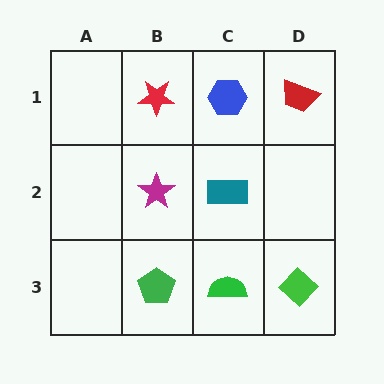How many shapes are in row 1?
3 shapes.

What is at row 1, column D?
A red trapezoid.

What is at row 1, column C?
A blue hexagon.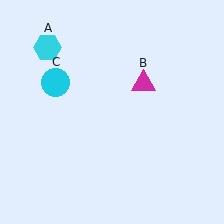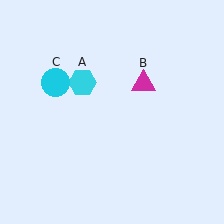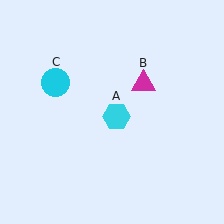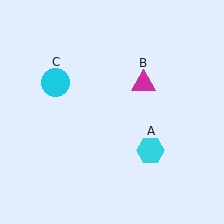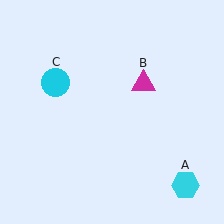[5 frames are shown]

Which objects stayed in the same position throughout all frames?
Magenta triangle (object B) and cyan circle (object C) remained stationary.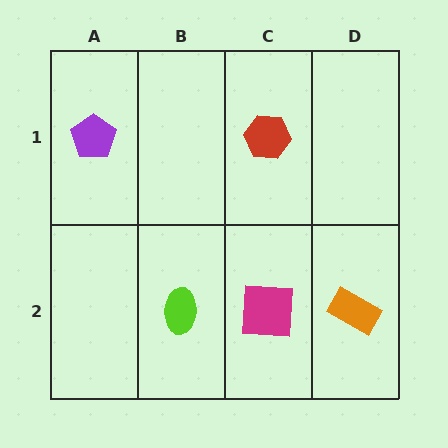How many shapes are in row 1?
2 shapes.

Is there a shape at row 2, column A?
No, that cell is empty.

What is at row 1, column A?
A purple pentagon.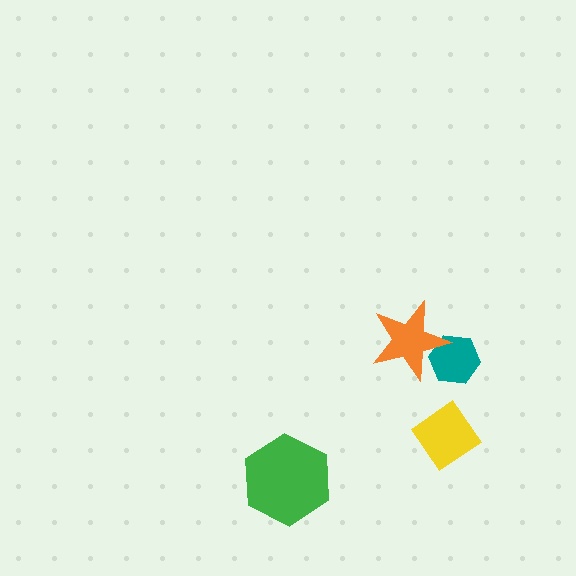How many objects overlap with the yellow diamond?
0 objects overlap with the yellow diamond.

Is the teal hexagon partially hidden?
Yes, it is partially covered by another shape.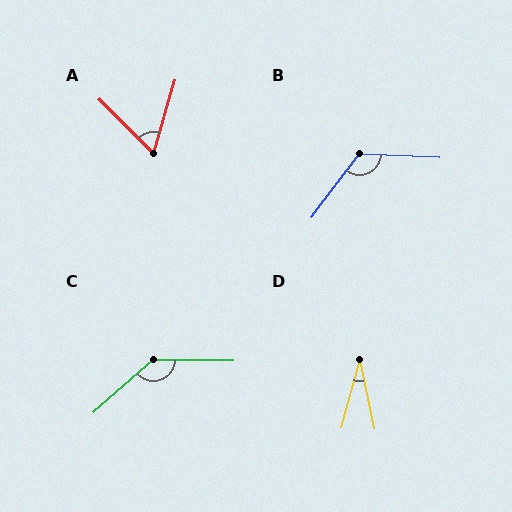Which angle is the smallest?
D, at approximately 26 degrees.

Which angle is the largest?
C, at approximately 138 degrees.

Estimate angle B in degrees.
Approximately 124 degrees.